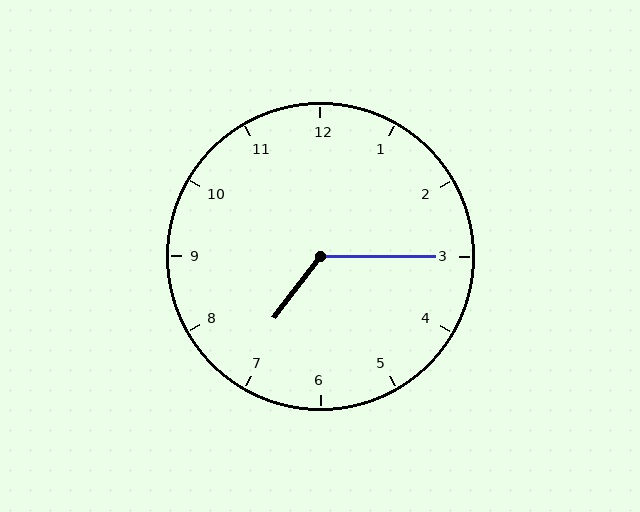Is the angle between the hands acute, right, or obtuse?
It is obtuse.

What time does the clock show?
7:15.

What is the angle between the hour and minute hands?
Approximately 128 degrees.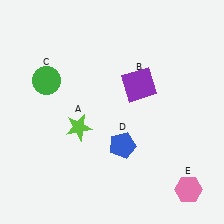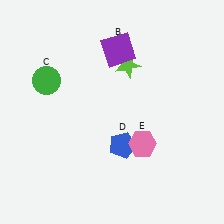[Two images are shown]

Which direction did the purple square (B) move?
The purple square (B) moved up.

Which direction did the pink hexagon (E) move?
The pink hexagon (E) moved left.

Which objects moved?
The objects that moved are: the lime star (A), the purple square (B), the pink hexagon (E).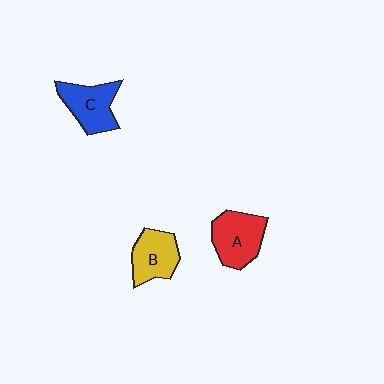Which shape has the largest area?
Shape A (red).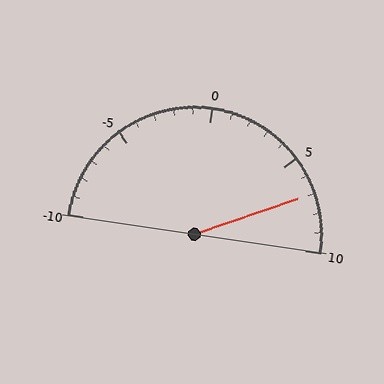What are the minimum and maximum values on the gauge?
The gauge ranges from -10 to 10.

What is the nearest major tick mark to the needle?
The nearest major tick mark is 5.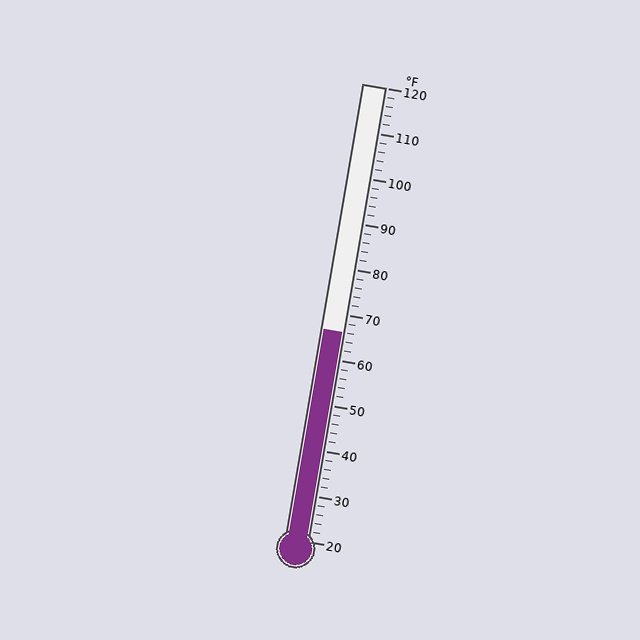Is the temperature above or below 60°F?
The temperature is above 60°F.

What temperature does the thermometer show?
The thermometer shows approximately 66°F.